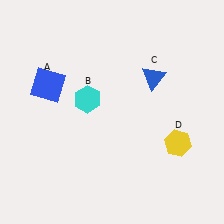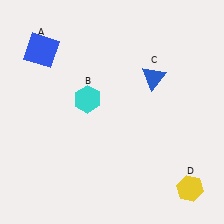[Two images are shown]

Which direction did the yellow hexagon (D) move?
The yellow hexagon (D) moved down.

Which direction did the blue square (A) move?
The blue square (A) moved up.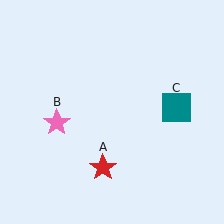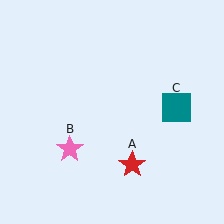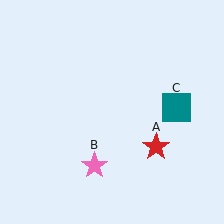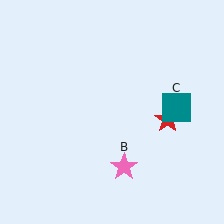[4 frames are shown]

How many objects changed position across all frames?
2 objects changed position: red star (object A), pink star (object B).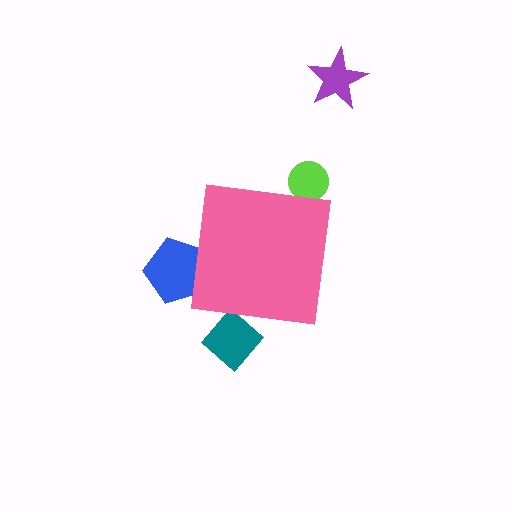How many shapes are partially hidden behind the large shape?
3 shapes are partially hidden.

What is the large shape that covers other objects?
A pink square.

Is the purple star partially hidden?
No, the purple star is fully visible.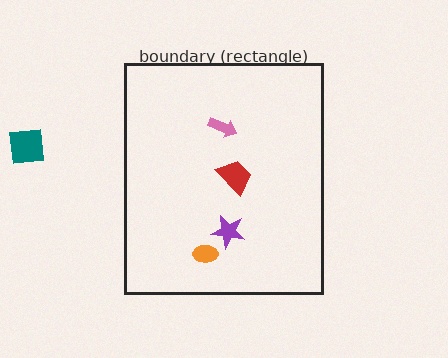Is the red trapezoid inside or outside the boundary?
Inside.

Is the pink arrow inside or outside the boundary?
Inside.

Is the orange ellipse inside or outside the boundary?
Inside.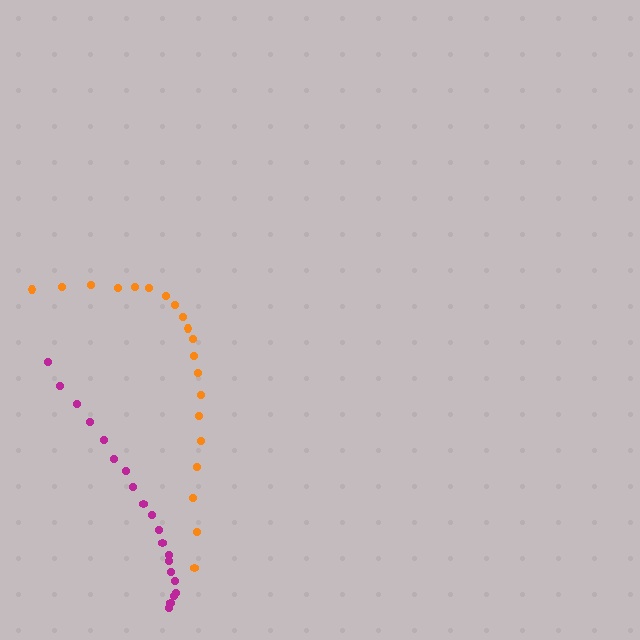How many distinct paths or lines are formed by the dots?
There are 2 distinct paths.